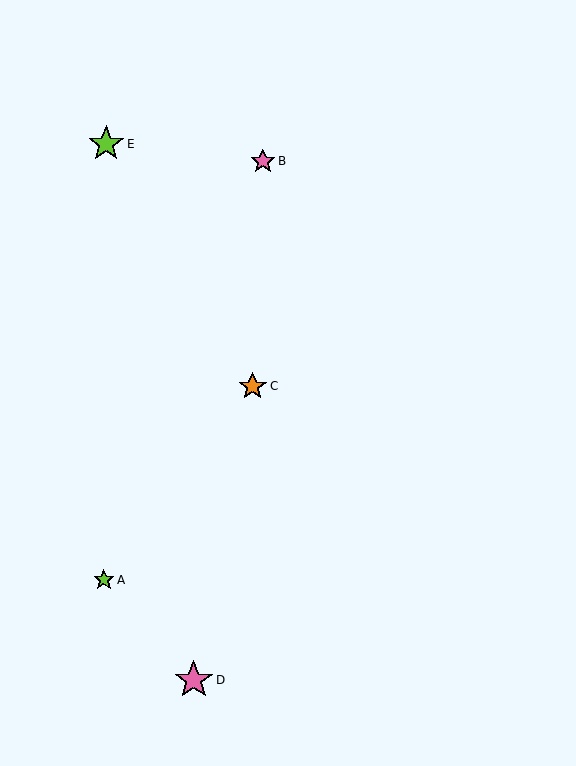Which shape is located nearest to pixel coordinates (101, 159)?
The lime star (labeled E) at (106, 144) is nearest to that location.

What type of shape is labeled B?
Shape B is a pink star.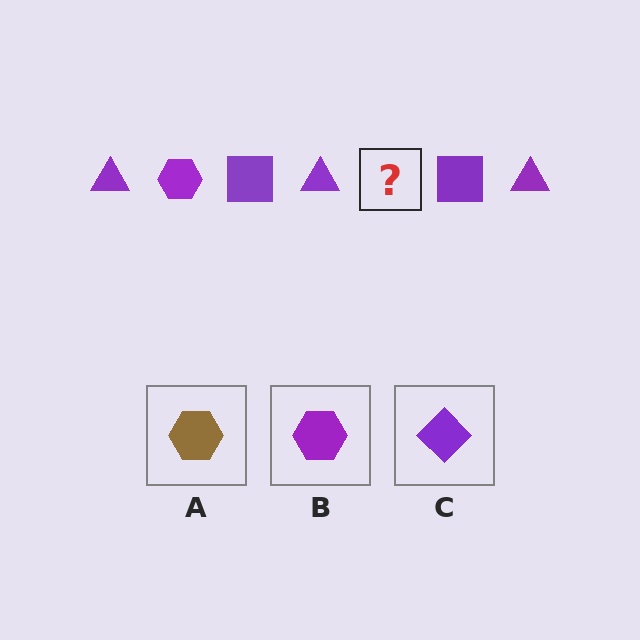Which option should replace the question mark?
Option B.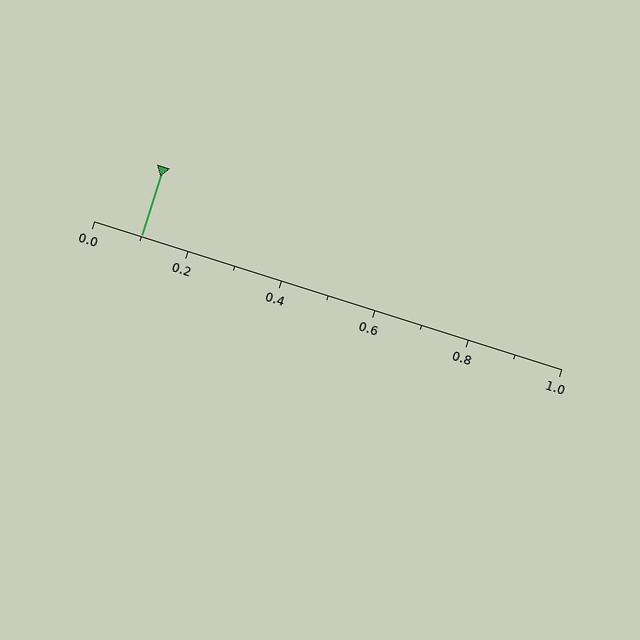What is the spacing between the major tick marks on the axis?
The major ticks are spaced 0.2 apart.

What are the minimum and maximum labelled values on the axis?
The axis runs from 0.0 to 1.0.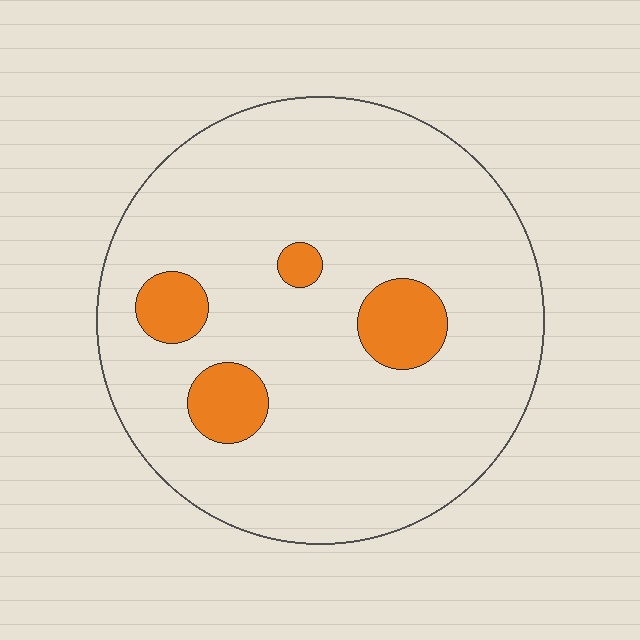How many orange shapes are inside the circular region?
4.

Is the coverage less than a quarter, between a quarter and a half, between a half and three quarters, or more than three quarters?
Less than a quarter.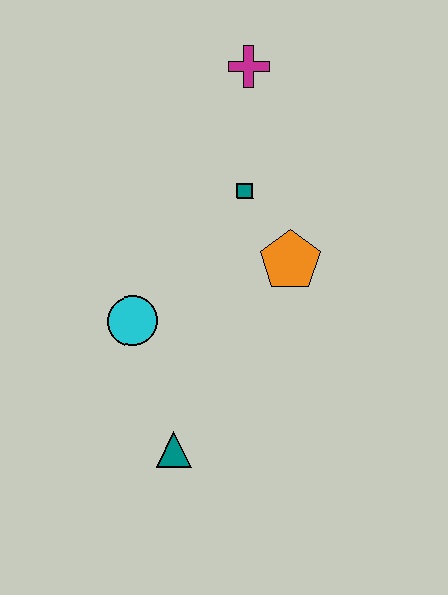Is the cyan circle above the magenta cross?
No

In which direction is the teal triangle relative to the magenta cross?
The teal triangle is below the magenta cross.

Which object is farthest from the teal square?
The teal triangle is farthest from the teal square.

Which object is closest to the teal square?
The orange pentagon is closest to the teal square.